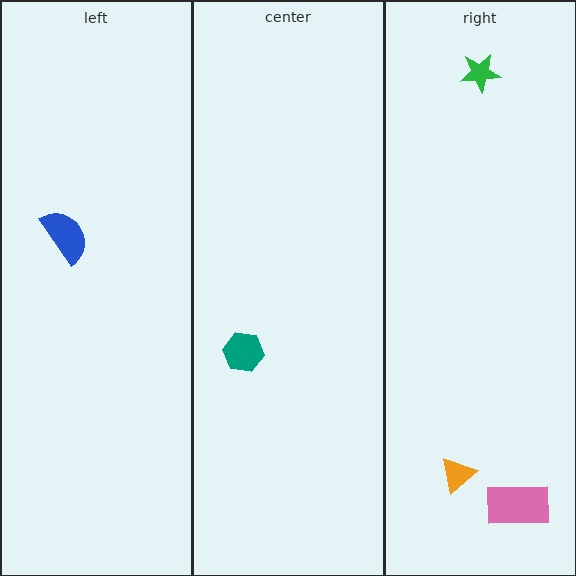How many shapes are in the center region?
1.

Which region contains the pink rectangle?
The right region.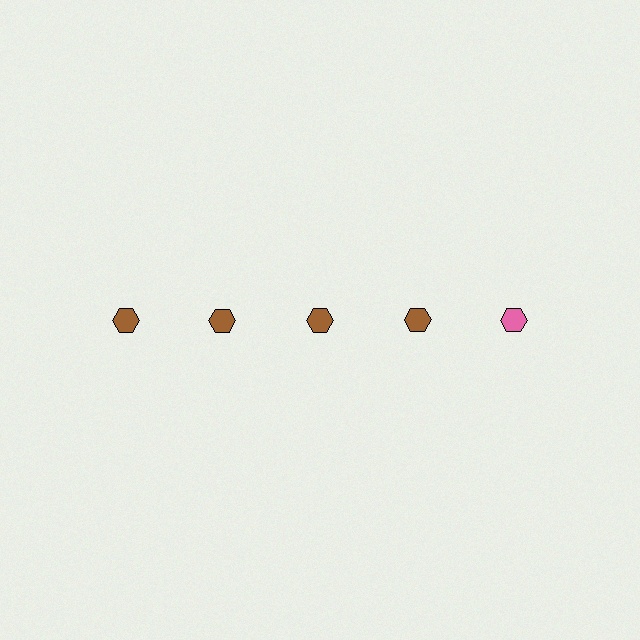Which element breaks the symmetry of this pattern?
The pink hexagon in the top row, rightmost column breaks the symmetry. All other shapes are brown hexagons.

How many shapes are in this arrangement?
There are 5 shapes arranged in a grid pattern.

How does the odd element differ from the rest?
It has a different color: pink instead of brown.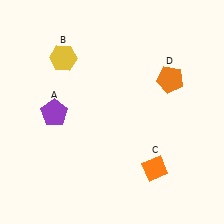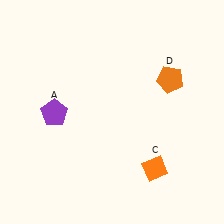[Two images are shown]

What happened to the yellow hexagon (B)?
The yellow hexagon (B) was removed in Image 2. It was in the top-left area of Image 1.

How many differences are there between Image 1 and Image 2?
There is 1 difference between the two images.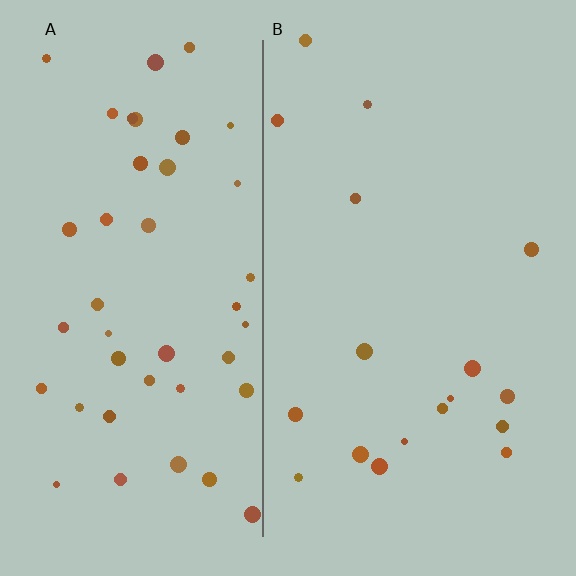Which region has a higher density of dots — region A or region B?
A (the left).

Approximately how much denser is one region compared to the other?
Approximately 2.5× — region A over region B.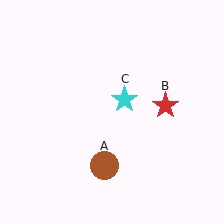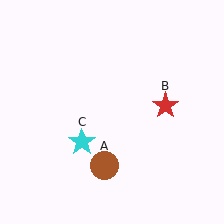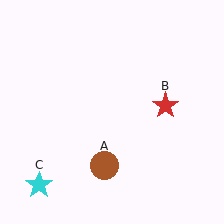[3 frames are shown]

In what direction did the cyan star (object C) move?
The cyan star (object C) moved down and to the left.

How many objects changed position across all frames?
1 object changed position: cyan star (object C).